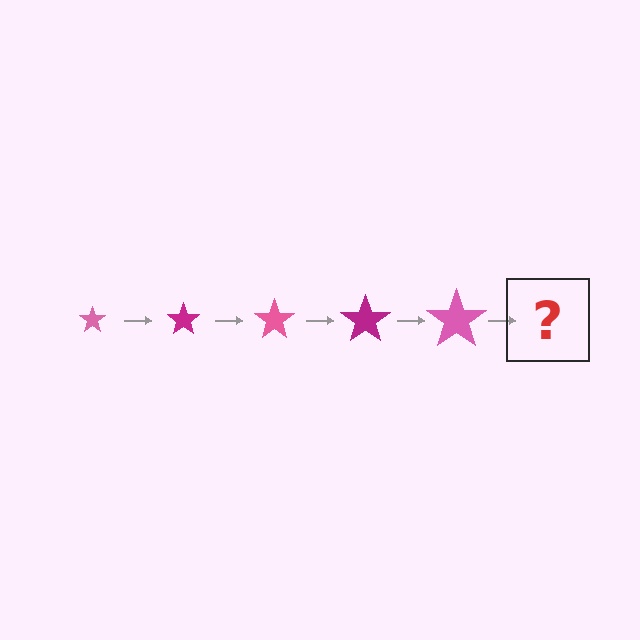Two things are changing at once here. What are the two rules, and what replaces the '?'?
The two rules are that the star grows larger each step and the color cycles through pink and magenta. The '?' should be a magenta star, larger than the previous one.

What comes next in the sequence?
The next element should be a magenta star, larger than the previous one.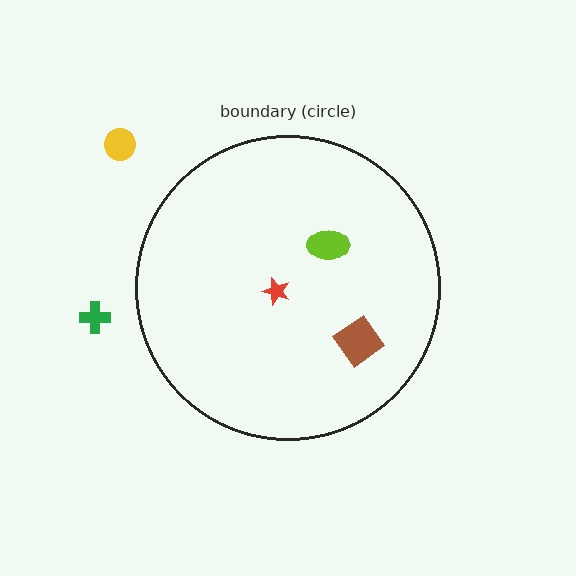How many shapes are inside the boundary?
3 inside, 2 outside.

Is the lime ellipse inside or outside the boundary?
Inside.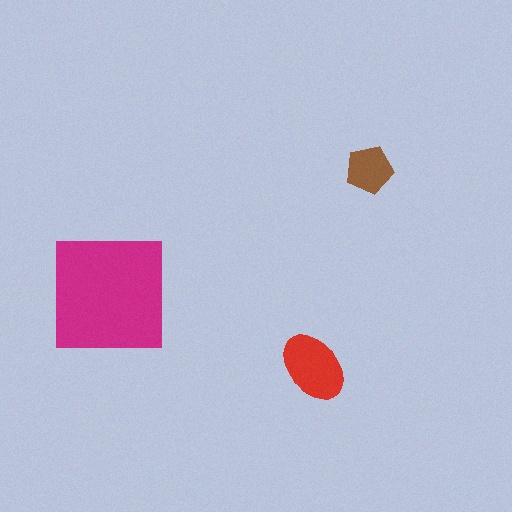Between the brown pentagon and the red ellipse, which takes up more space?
The red ellipse.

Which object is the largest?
The magenta square.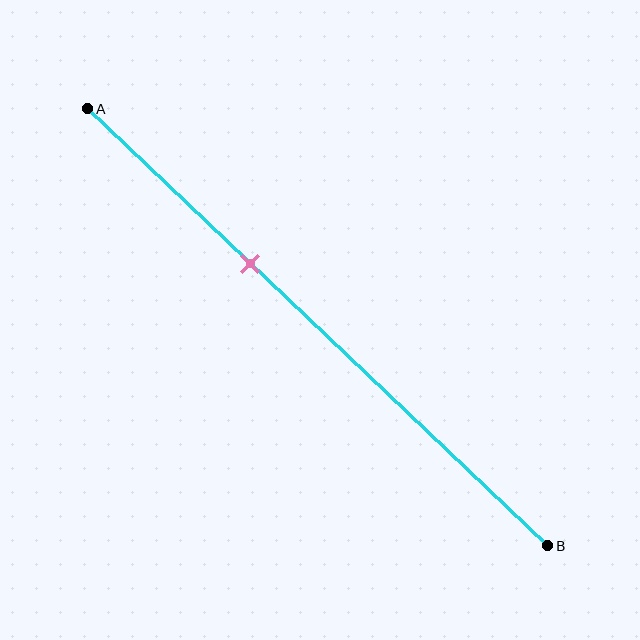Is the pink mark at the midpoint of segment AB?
No, the mark is at about 35% from A, not at the 50% midpoint.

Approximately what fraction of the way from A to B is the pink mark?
The pink mark is approximately 35% of the way from A to B.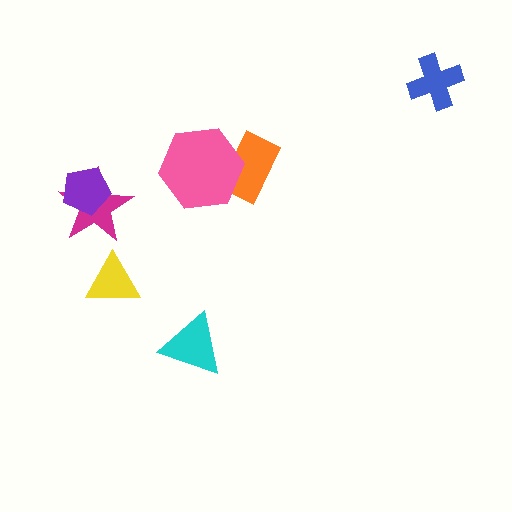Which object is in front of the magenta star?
The purple pentagon is in front of the magenta star.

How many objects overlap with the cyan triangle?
0 objects overlap with the cyan triangle.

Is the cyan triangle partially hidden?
No, no other shape covers it.